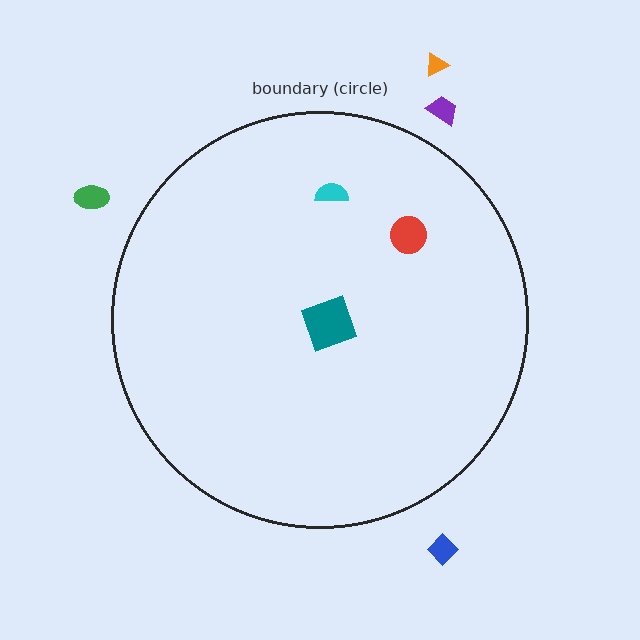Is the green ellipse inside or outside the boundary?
Outside.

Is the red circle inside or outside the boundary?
Inside.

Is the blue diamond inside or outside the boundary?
Outside.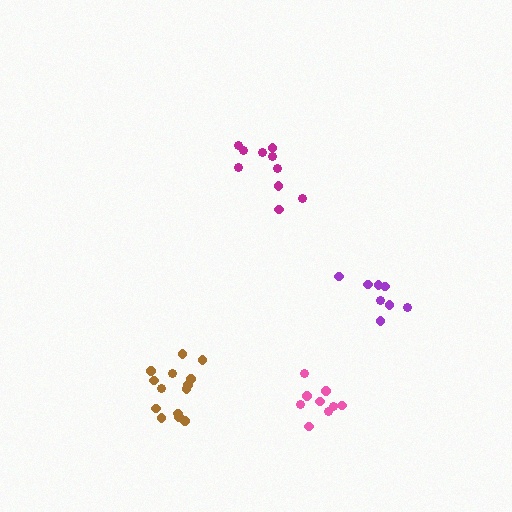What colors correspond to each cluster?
The clusters are colored: pink, brown, magenta, purple.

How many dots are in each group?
Group 1: 9 dots, Group 2: 14 dots, Group 3: 10 dots, Group 4: 8 dots (41 total).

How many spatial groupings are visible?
There are 4 spatial groupings.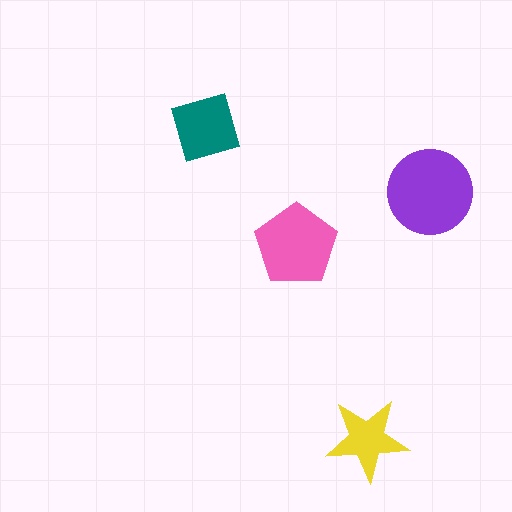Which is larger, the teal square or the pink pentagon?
The pink pentagon.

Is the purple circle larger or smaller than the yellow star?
Larger.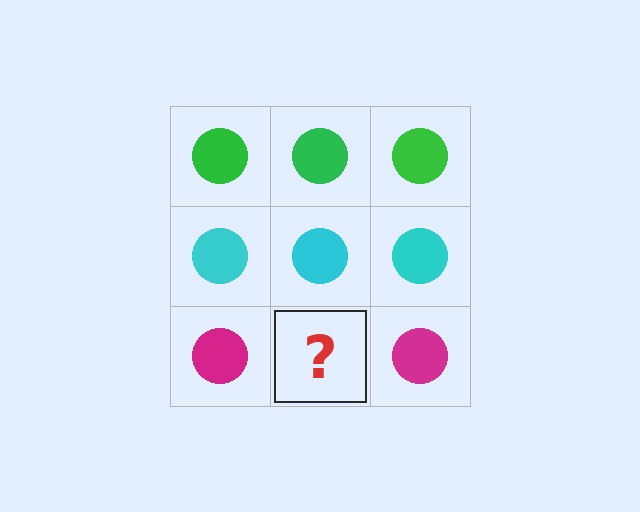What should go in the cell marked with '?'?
The missing cell should contain a magenta circle.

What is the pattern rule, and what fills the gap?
The rule is that each row has a consistent color. The gap should be filled with a magenta circle.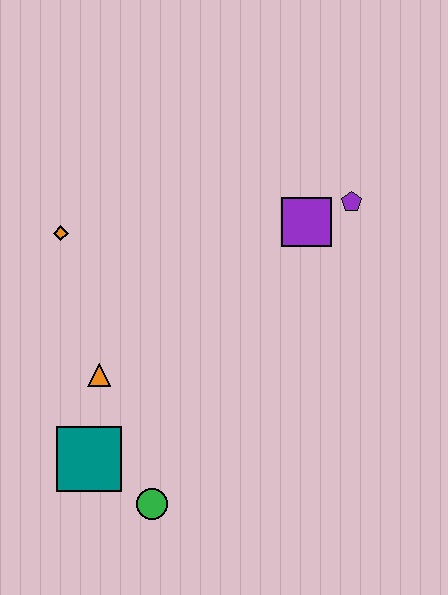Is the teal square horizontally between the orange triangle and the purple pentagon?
No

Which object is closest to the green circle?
The teal square is closest to the green circle.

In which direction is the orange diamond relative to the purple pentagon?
The orange diamond is to the left of the purple pentagon.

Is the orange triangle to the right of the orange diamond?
Yes